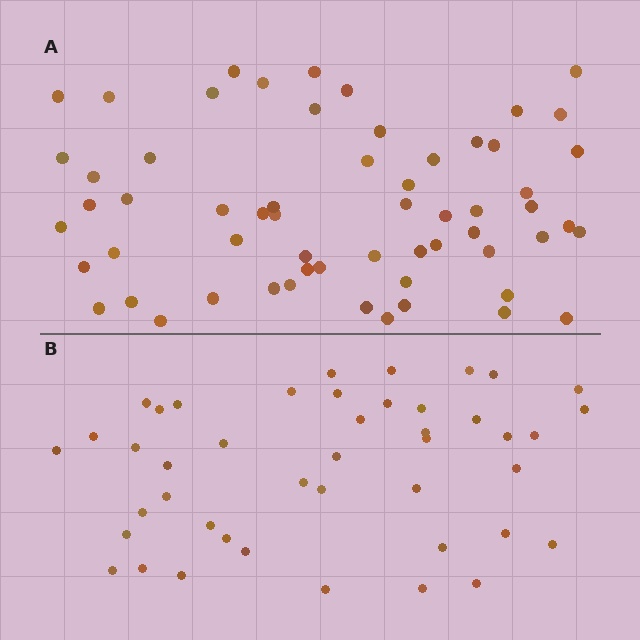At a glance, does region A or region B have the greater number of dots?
Region A (the top region) has more dots.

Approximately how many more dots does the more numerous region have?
Region A has approximately 15 more dots than region B.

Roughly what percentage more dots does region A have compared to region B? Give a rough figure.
About 35% more.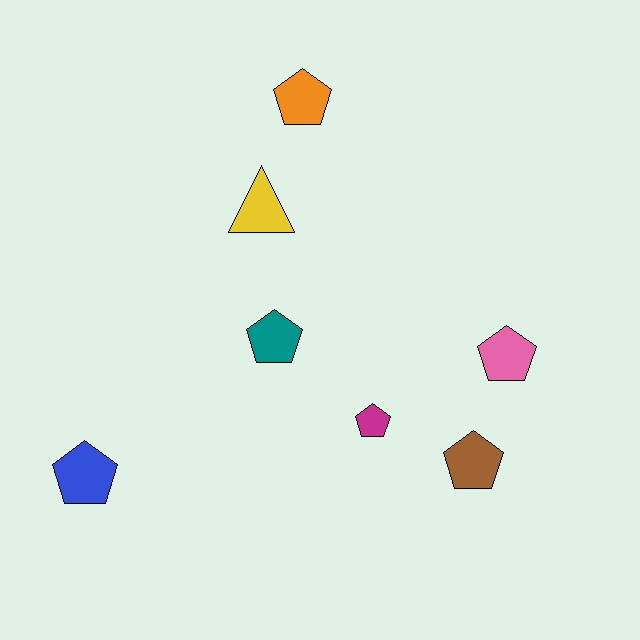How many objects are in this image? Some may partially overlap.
There are 7 objects.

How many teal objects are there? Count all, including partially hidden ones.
There is 1 teal object.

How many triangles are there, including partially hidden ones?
There is 1 triangle.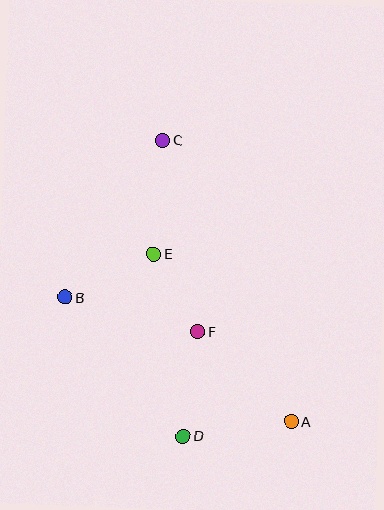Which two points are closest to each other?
Points E and F are closest to each other.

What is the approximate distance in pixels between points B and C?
The distance between B and C is approximately 185 pixels.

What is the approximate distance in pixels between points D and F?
The distance between D and F is approximately 106 pixels.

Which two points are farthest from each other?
Points A and C are farthest from each other.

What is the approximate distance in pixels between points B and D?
The distance between B and D is approximately 183 pixels.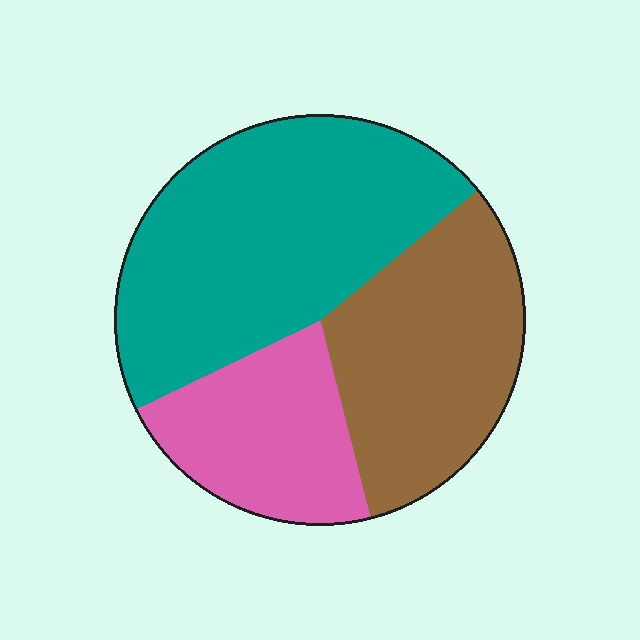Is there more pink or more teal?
Teal.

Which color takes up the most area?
Teal, at roughly 45%.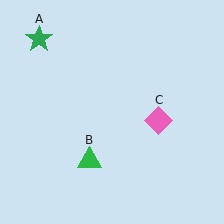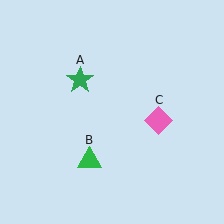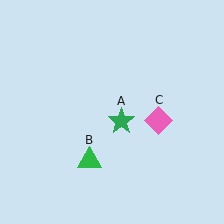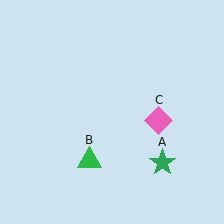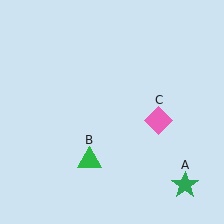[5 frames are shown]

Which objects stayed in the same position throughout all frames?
Green triangle (object B) and pink diamond (object C) remained stationary.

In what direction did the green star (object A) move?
The green star (object A) moved down and to the right.